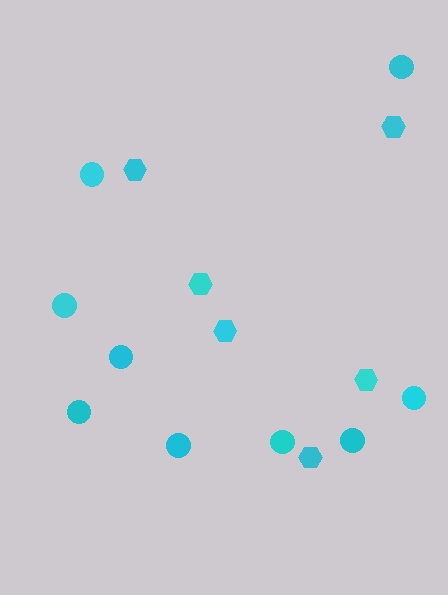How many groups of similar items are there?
There are 2 groups: one group of circles (9) and one group of hexagons (6).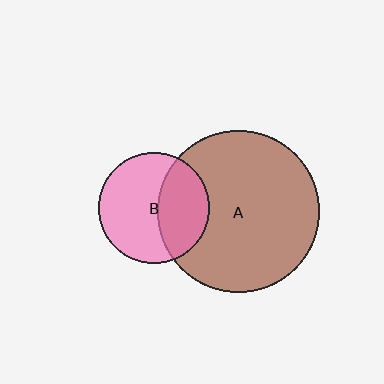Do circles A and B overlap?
Yes.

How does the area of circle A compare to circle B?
Approximately 2.1 times.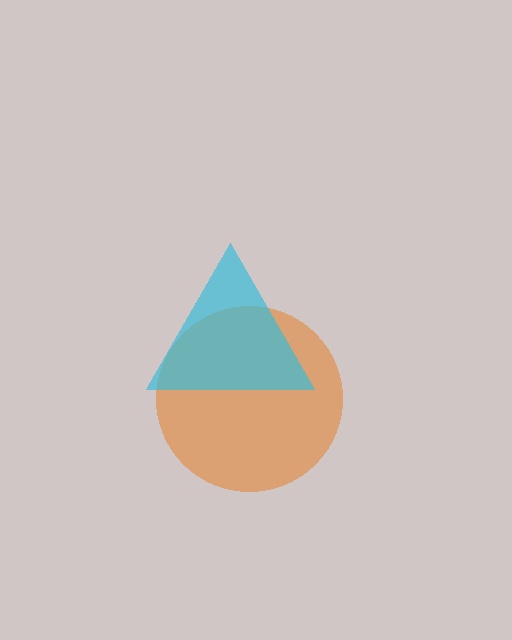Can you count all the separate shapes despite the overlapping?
Yes, there are 2 separate shapes.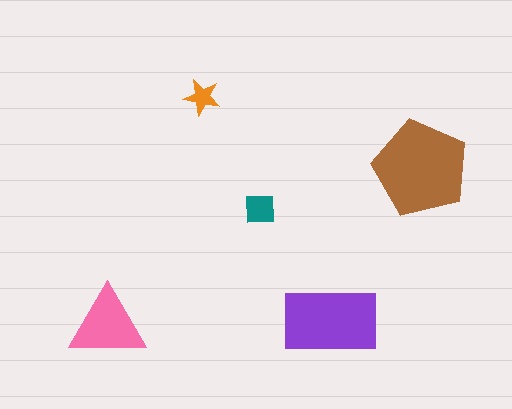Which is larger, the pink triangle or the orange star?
The pink triangle.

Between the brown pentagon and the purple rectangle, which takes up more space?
The brown pentagon.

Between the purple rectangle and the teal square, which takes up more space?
The purple rectangle.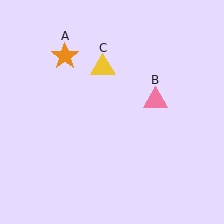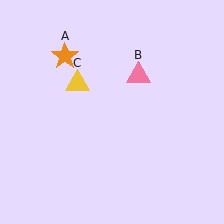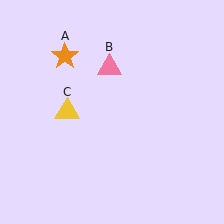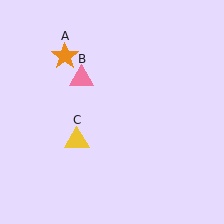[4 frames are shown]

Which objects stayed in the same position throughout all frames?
Orange star (object A) remained stationary.